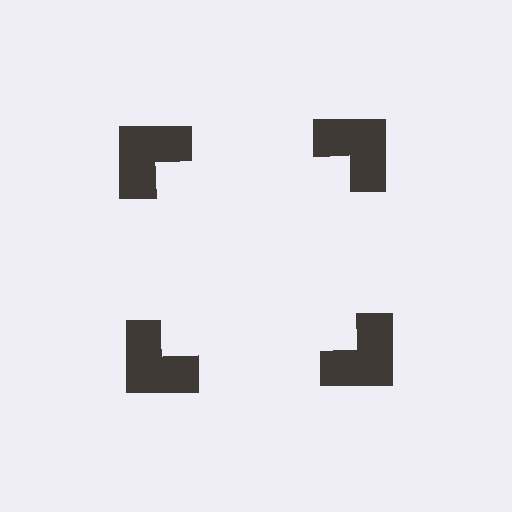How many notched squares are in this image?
There are 4 — one at each vertex of the illusory square.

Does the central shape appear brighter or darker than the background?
It typically appears slightly brighter than the background, even though no actual brightness change is drawn.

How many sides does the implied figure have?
4 sides.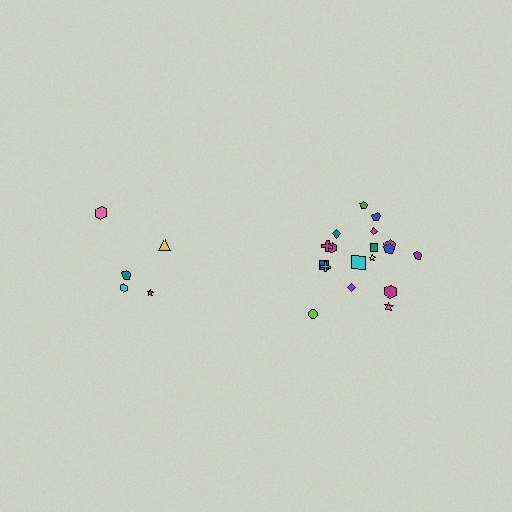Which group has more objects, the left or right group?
The right group.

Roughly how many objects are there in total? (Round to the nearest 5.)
Roughly 25 objects in total.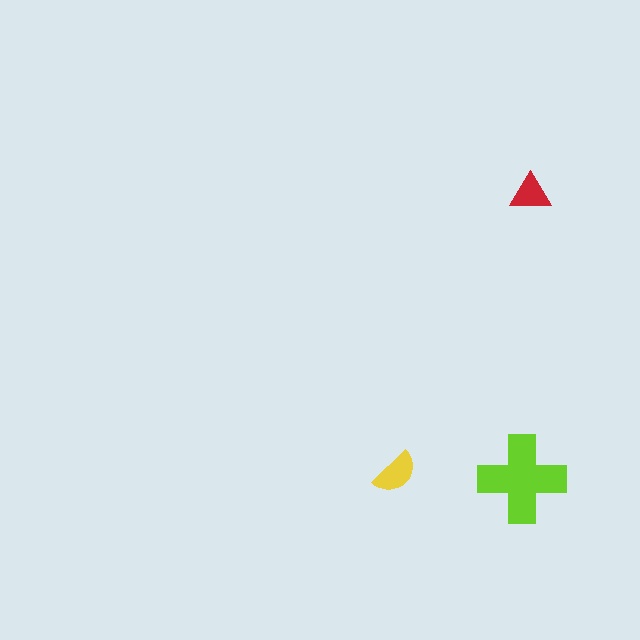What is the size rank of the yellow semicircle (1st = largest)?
2nd.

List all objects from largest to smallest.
The lime cross, the yellow semicircle, the red triangle.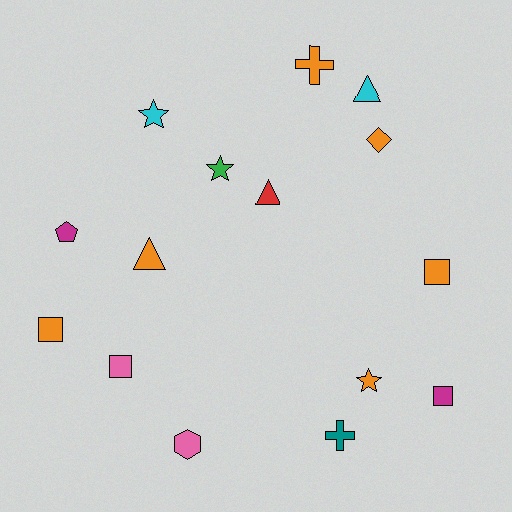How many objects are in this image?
There are 15 objects.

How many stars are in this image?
There are 3 stars.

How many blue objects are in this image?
There are no blue objects.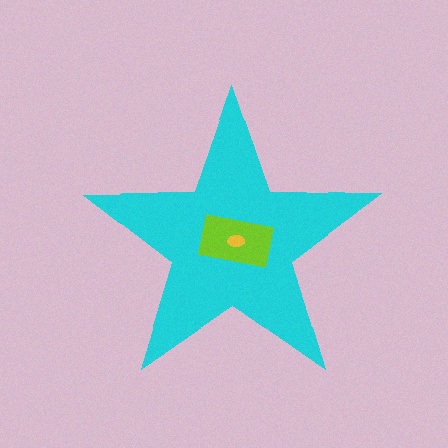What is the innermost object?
The yellow ellipse.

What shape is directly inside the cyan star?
The lime rectangle.